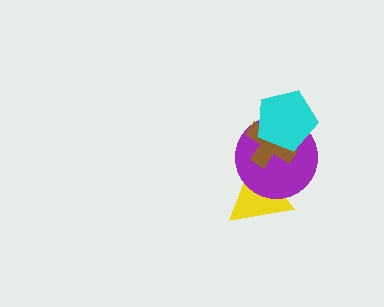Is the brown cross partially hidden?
Yes, it is partially covered by another shape.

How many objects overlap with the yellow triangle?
2 objects overlap with the yellow triangle.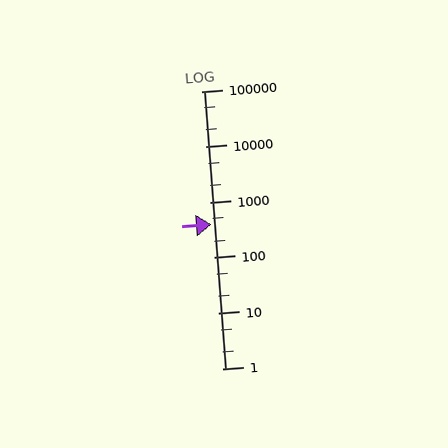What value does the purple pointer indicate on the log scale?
The pointer indicates approximately 390.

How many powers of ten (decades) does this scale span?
The scale spans 5 decades, from 1 to 100000.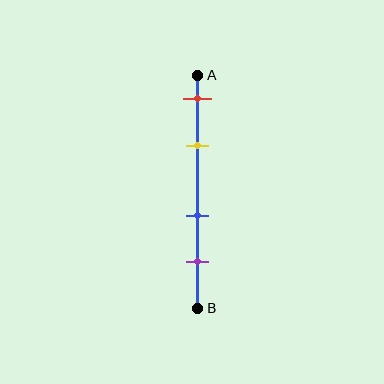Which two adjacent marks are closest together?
The red and yellow marks are the closest adjacent pair.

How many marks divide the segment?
There are 4 marks dividing the segment.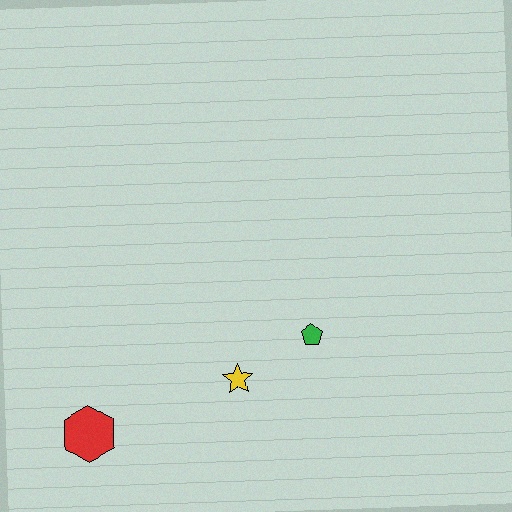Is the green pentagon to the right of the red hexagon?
Yes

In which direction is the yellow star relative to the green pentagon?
The yellow star is to the left of the green pentagon.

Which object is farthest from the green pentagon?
The red hexagon is farthest from the green pentagon.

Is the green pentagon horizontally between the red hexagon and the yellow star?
No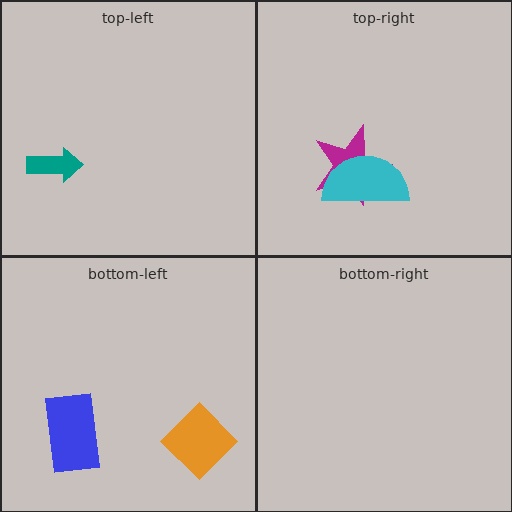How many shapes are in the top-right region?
3.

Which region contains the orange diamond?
The bottom-left region.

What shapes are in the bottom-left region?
The orange diamond, the blue rectangle.